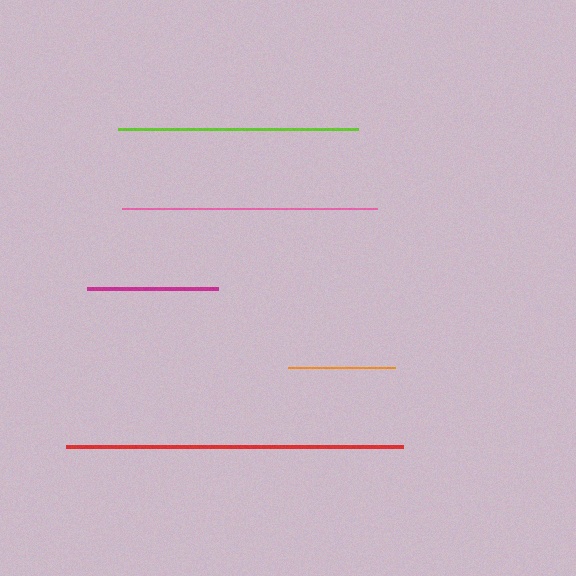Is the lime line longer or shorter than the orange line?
The lime line is longer than the orange line.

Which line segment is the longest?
The red line is the longest at approximately 336 pixels.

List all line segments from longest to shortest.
From longest to shortest: red, pink, lime, magenta, orange.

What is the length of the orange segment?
The orange segment is approximately 106 pixels long.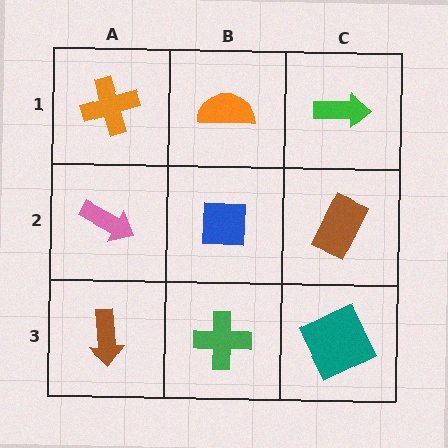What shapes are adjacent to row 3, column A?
A pink arrow (row 2, column A), a green cross (row 3, column B).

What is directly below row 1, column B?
A blue square.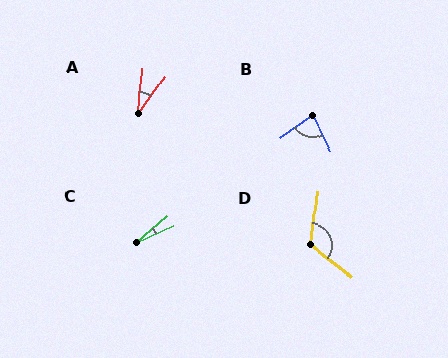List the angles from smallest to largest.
C (15°), A (32°), B (83°), D (120°).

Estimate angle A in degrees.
Approximately 32 degrees.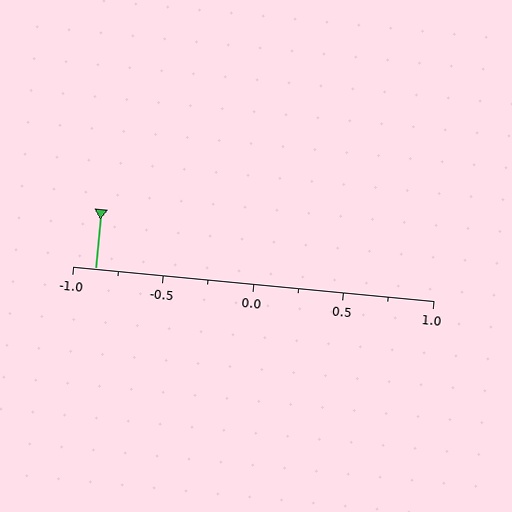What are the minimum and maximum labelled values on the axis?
The axis runs from -1.0 to 1.0.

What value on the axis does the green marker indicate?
The marker indicates approximately -0.88.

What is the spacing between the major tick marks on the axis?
The major ticks are spaced 0.5 apart.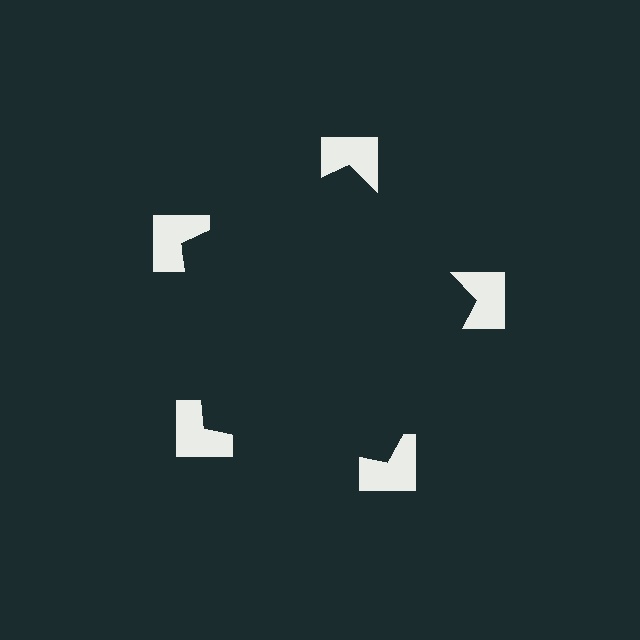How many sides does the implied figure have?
5 sides.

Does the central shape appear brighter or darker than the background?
It typically appears slightly darker than the background, even though no actual brightness change is drawn.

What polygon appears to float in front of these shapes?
An illusory pentagon — its edges are inferred from the aligned wedge cuts in the notched squares, not physically drawn.